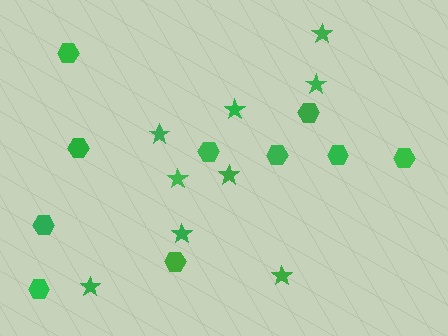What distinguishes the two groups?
There are 2 groups: one group of stars (9) and one group of hexagons (10).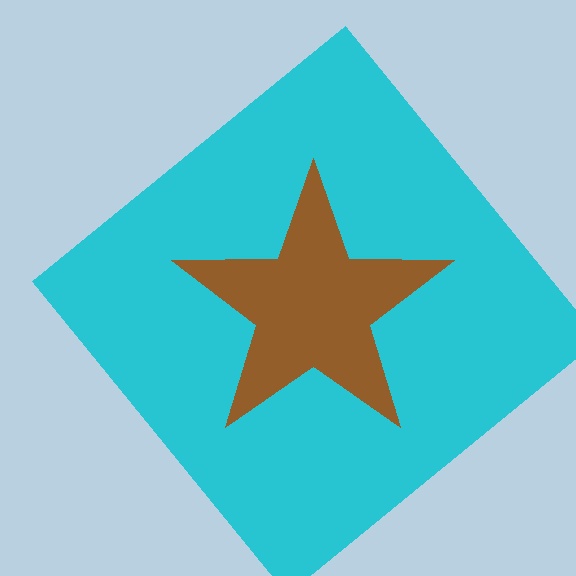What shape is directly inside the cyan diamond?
The brown star.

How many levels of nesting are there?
2.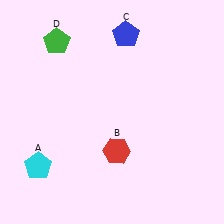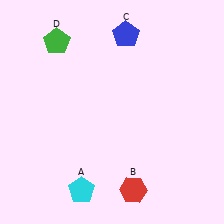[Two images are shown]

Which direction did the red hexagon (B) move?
The red hexagon (B) moved down.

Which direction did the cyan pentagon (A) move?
The cyan pentagon (A) moved right.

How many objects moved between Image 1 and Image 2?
2 objects moved between the two images.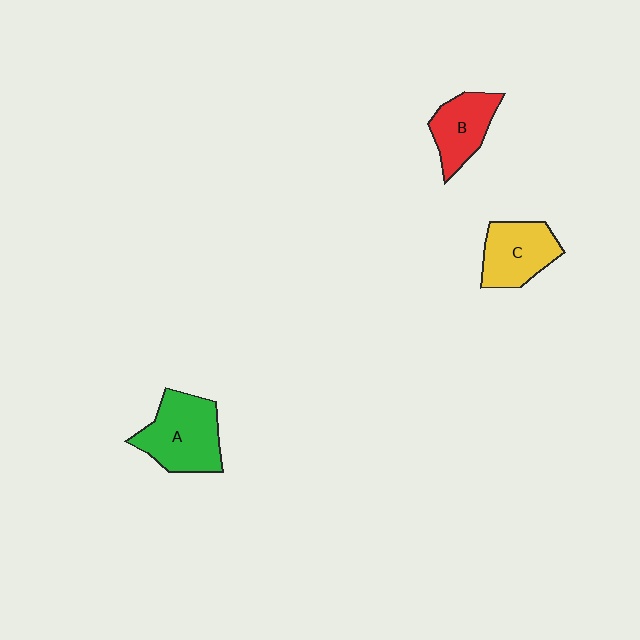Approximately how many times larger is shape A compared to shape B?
Approximately 1.4 times.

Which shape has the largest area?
Shape A (green).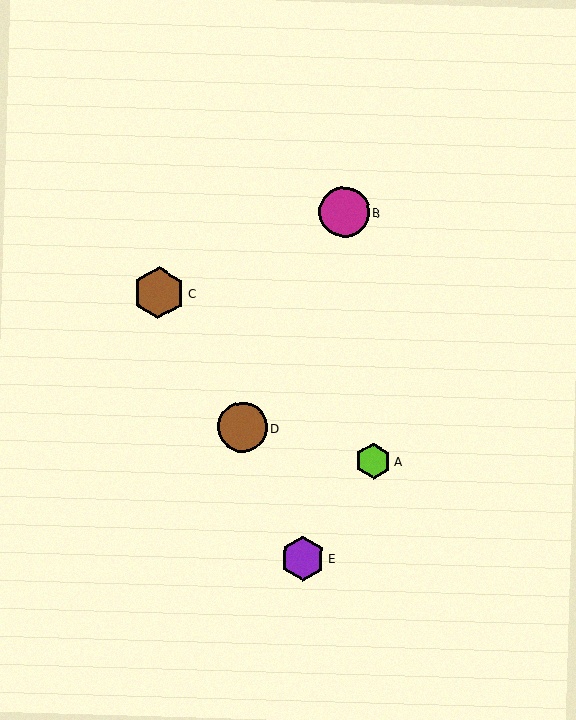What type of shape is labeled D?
Shape D is a brown circle.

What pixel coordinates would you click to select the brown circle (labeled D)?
Click at (242, 427) to select the brown circle D.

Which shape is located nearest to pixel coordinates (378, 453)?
The lime hexagon (labeled A) at (373, 461) is nearest to that location.